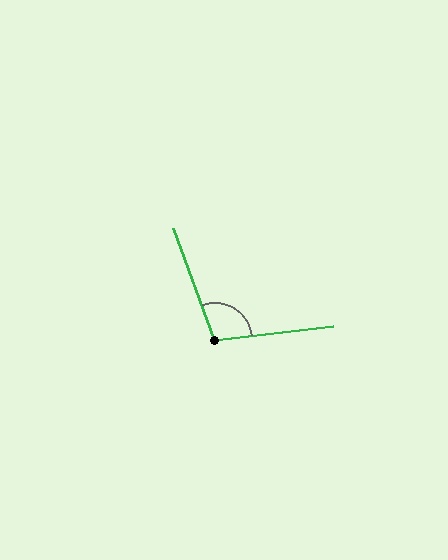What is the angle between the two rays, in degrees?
Approximately 104 degrees.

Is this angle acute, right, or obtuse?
It is obtuse.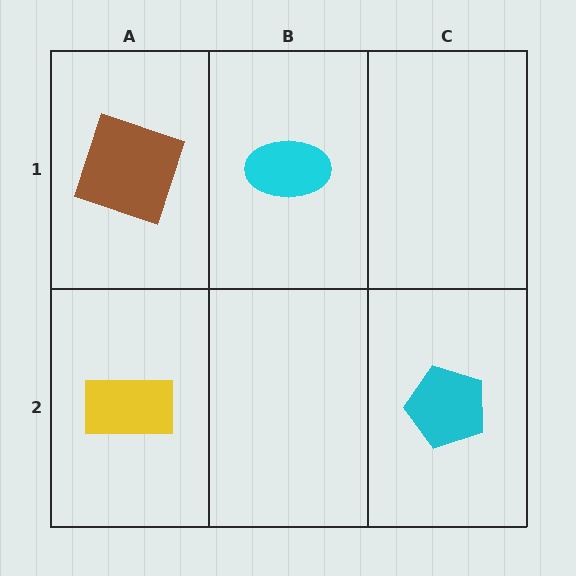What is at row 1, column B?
A cyan ellipse.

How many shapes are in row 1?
2 shapes.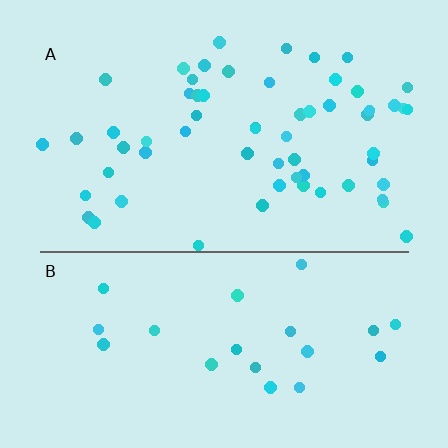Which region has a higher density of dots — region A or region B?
A (the top).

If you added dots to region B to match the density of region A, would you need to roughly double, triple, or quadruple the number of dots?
Approximately triple.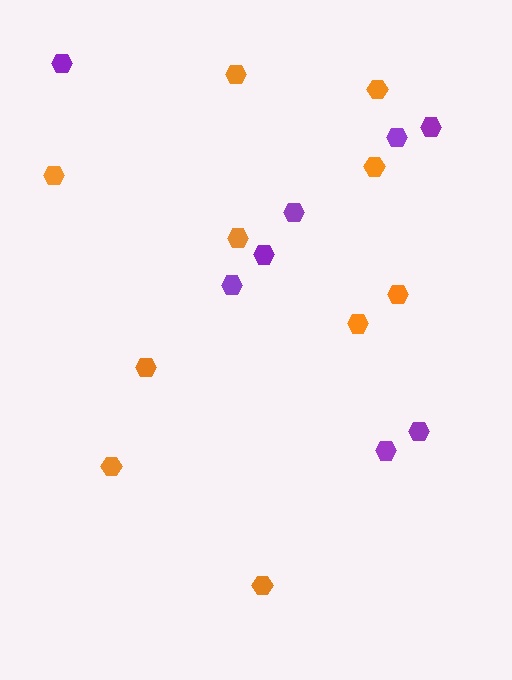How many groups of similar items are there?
There are 2 groups: one group of orange hexagons (10) and one group of purple hexagons (8).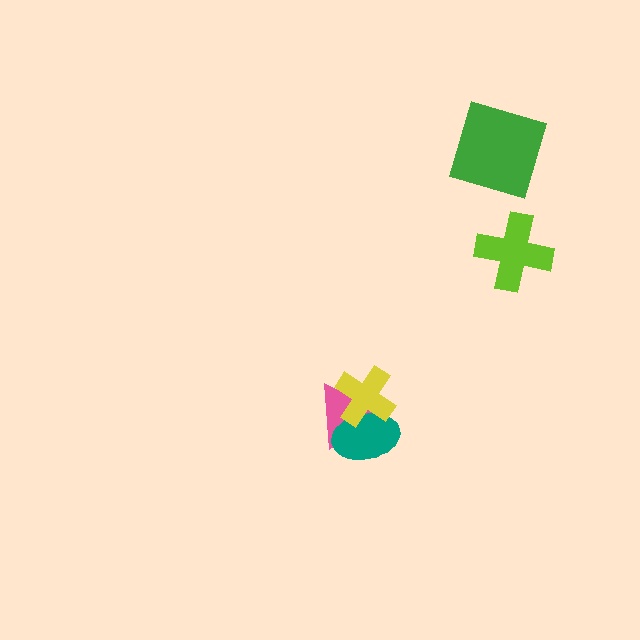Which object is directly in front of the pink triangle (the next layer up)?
The teal ellipse is directly in front of the pink triangle.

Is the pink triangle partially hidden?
Yes, it is partially covered by another shape.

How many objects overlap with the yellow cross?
2 objects overlap with the yellow cross.